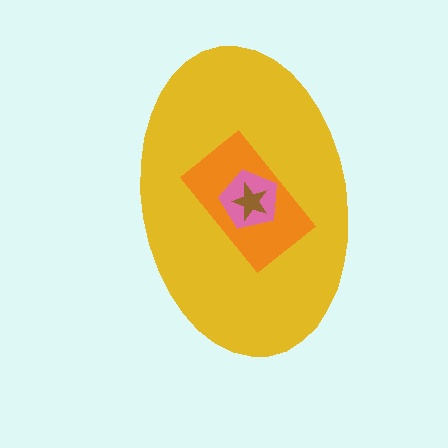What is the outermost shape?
The yellow ellipse.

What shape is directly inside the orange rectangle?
The pink pentagon.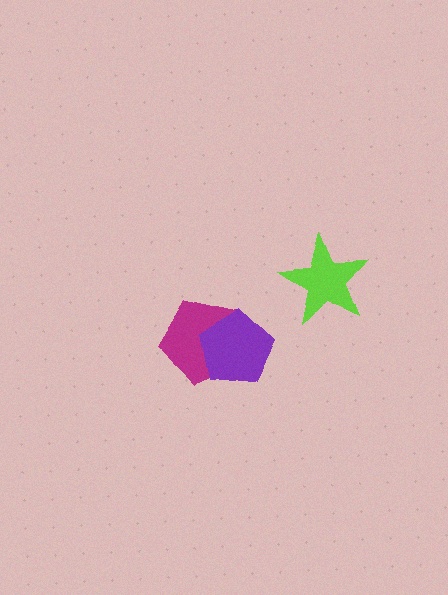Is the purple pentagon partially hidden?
No, no other shape covers it.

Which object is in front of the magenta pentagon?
The purple pentagon is in front of the magenta pentagon.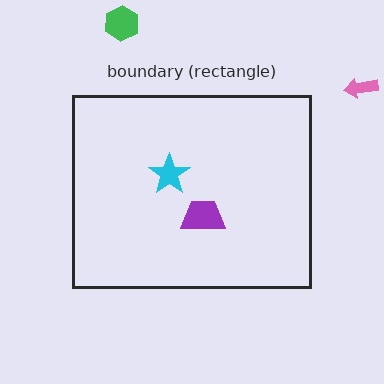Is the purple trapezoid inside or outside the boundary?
Inside.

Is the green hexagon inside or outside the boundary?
Outside.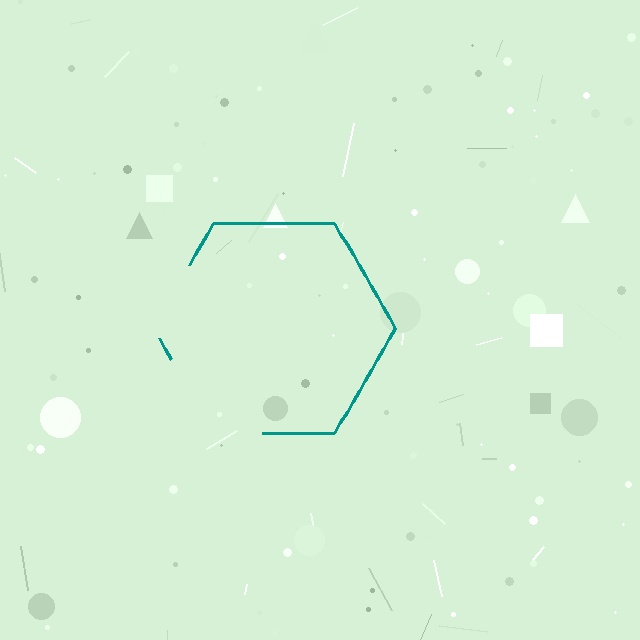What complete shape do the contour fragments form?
The contour fragments form a hexagon.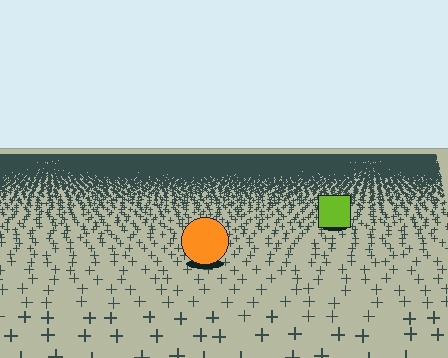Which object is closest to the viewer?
The orange circle is closest. The texture marks near it are larger and more spread out.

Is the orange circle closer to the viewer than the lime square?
Yes. The orange circle is closer — you can tell from the texture gradient: the ground texture is coarser near it.